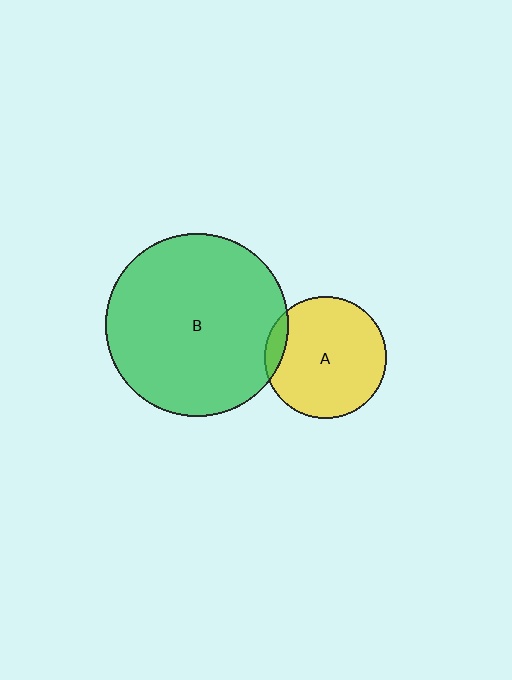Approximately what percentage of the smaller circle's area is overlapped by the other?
Approximately 10%.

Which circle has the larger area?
Circle B (green).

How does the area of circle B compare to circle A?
Approximately 2.3 times.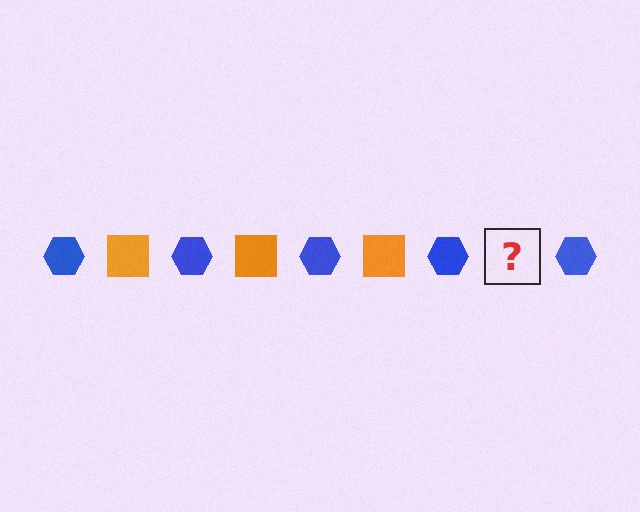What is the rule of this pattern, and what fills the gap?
The rule is that the pattern alternates between blue hexagon and orange square. The gap should be filled with an orange square.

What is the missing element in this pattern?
The missing element is an orange square.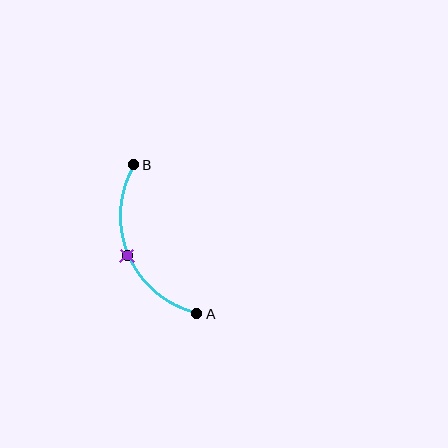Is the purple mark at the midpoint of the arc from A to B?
Yes. The purple mark lies on the arc at equal arc-length from both A and B — it is the arc midpoint.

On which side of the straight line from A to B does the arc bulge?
The arc bulges to the left of the straight line connecting A and B.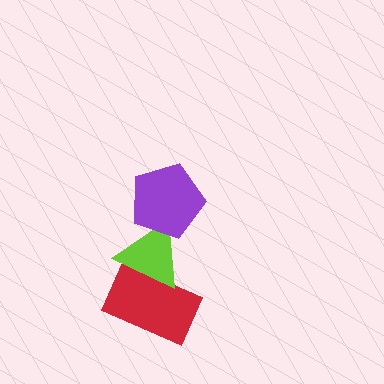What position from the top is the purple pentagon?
The purple pentagon is 1st from the top.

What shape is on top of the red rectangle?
The lime triangle is on top of the red rectangle.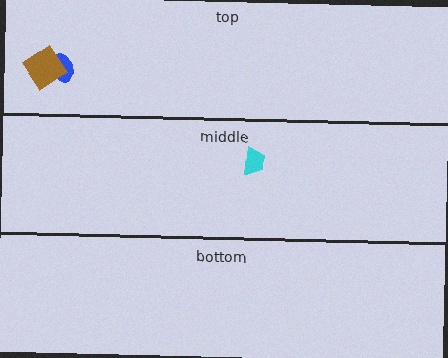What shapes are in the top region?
The blue ellipse, the brown diamond.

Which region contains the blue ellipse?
The top region.